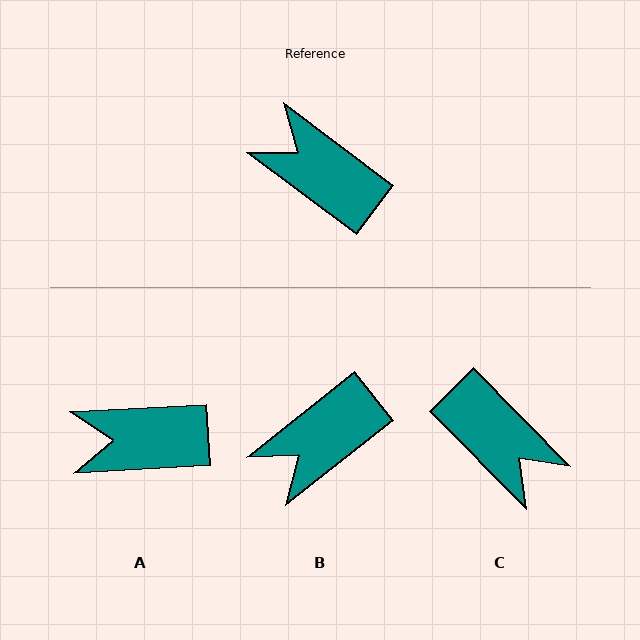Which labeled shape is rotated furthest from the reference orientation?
C, about 171 degrees away.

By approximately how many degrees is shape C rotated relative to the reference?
Approximately 171 degrees counter-clockwise.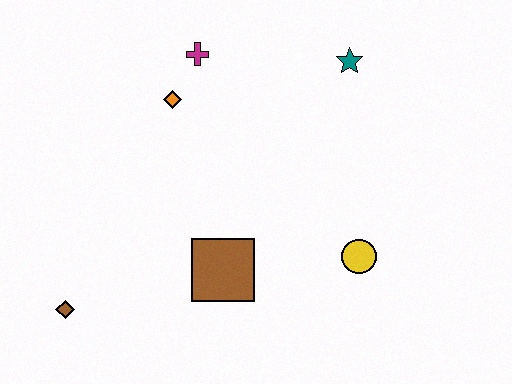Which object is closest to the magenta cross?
The orange diamond is closest to the magenta cross.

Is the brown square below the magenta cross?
Yes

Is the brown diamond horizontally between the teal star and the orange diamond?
No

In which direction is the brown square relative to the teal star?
The brown square is below the teal star.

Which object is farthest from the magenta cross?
The brown diamond is farthest from the magenta cross.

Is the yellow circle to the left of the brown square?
No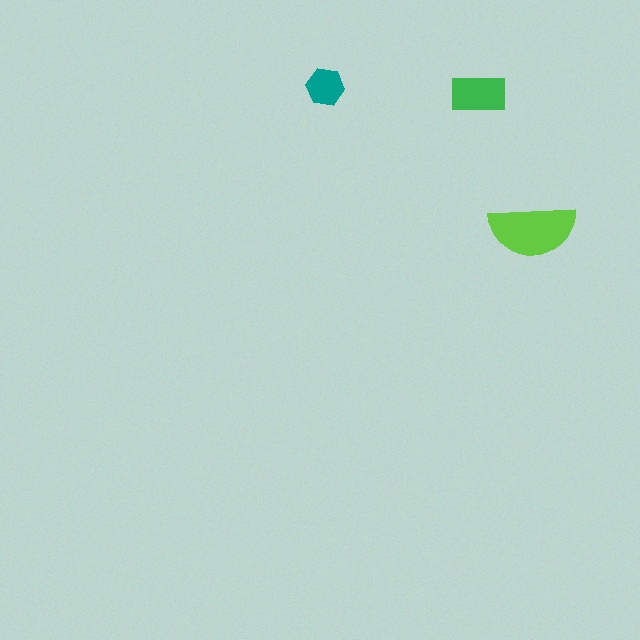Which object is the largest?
The lime semicircle.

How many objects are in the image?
There are 3 objects in the image.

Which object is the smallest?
The teal hexagon.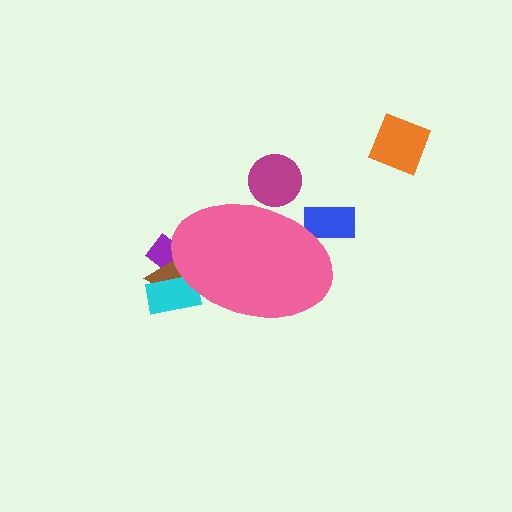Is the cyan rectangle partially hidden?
Yes, the cyan rectangle is partially hidden behind the pink ellipse.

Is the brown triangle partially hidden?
Yes, the brown triangle is partially hidden behind the pink ellipse.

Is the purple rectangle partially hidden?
Yes, the purple rectangle is partially hidden behind the pink ellipse.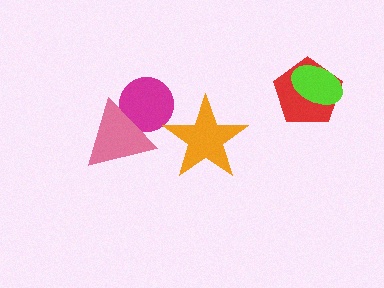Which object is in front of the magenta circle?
The pink triangle is in front of the magenta circle.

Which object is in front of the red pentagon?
The lime ellipse is in front of the red pentagon.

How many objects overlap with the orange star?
0 objects overlap with the orange star.